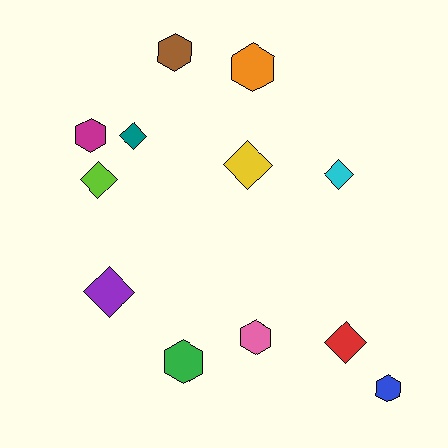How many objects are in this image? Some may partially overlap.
There are 12 objects.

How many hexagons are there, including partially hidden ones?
There are 6 hexagons.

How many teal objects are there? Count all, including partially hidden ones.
There is 1 teal object.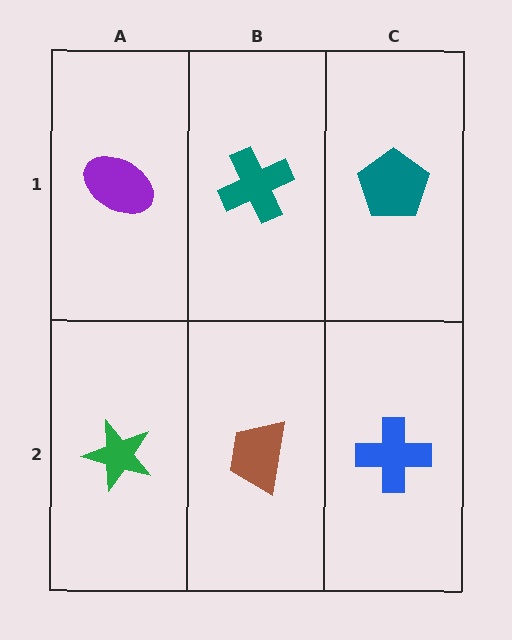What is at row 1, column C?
A teal pentagon.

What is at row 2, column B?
A brown trapezoid.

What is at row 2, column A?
A green star.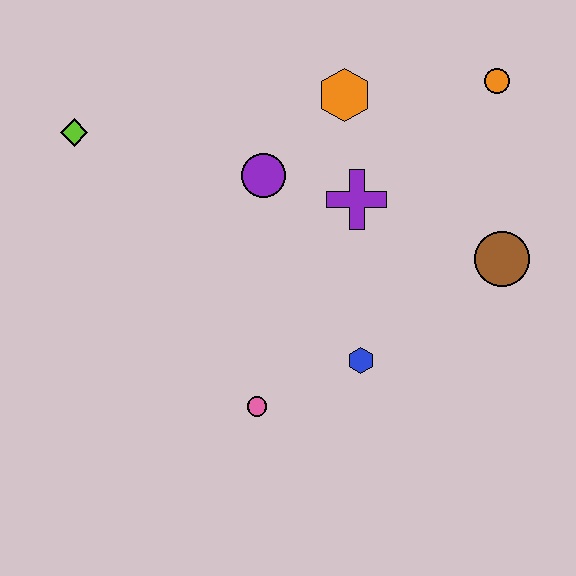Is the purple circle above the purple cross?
Yes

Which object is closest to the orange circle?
The orange hexagon is closest to the orange circle.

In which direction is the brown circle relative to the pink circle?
The brown circle is to the right of the pink circle.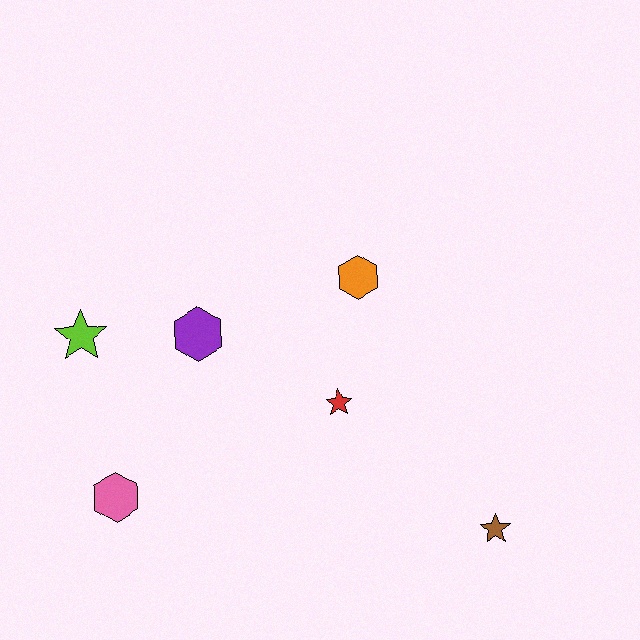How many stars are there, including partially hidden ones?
There are 3 stars.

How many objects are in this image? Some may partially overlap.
There are 6 objects.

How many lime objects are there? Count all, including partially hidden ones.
There is 1 lime object.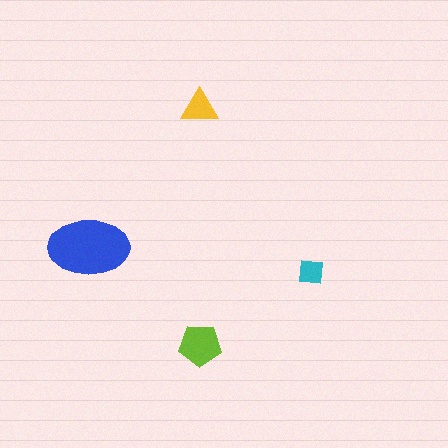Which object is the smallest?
The cyan square.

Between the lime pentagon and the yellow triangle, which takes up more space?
The lime pentagon.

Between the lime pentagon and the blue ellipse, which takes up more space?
The blue ellipse.